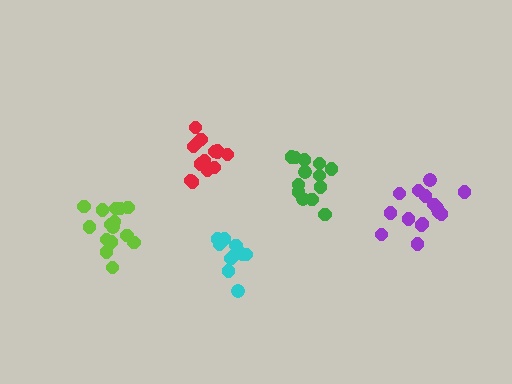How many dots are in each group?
Group 1: 15 dots, Group 2: 13 dots, Group 3: 16 dots, Group 4: 11 dots, Group 5: 14 dots (69 total).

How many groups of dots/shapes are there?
There are 5 groups.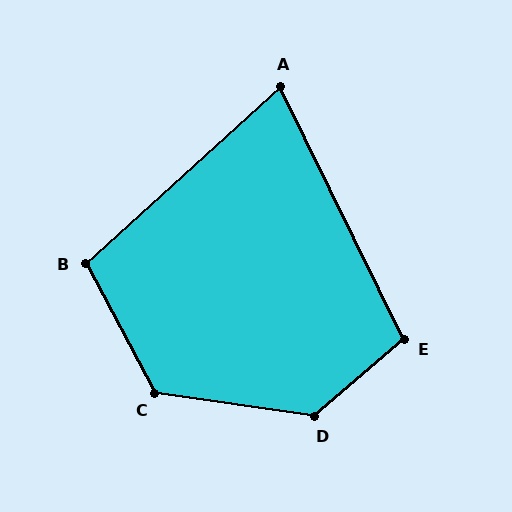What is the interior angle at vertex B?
Approximately 104 degrees (obtuse).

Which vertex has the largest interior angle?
D, at approximately 131 degrees.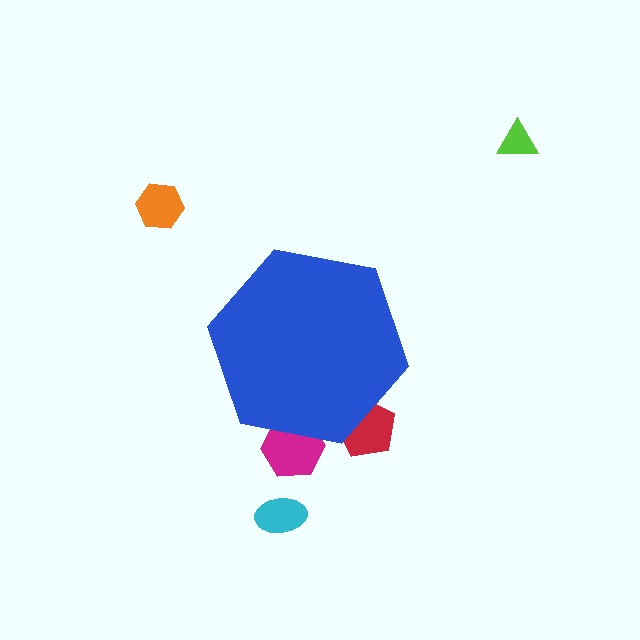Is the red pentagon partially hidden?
Yes, the red pentagon is partially hidden behind the blue hexagon.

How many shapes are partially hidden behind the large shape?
2 shapes are partially hidden.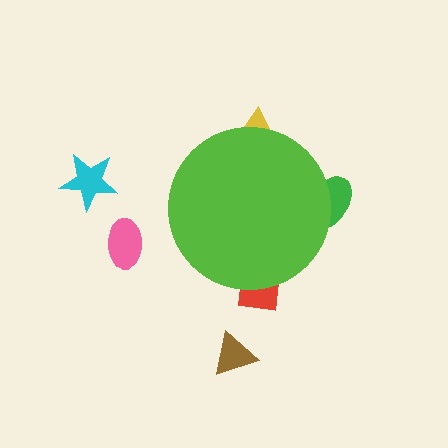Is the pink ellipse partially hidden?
No, the pink ellipse is fully visible.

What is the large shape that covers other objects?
A lime circle.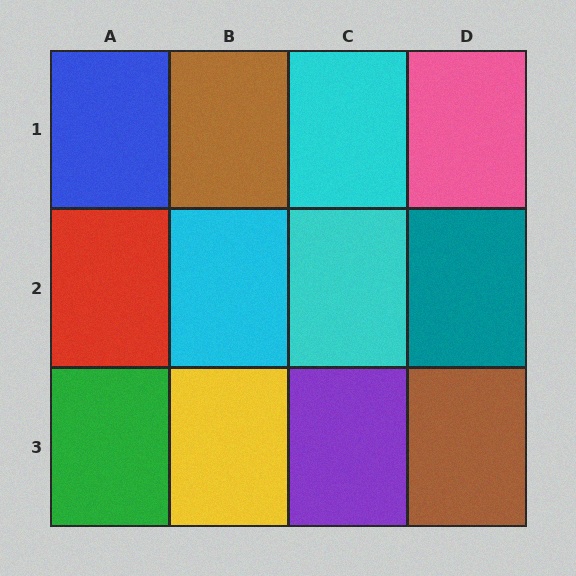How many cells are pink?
1 cell is pink.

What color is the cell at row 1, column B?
Brown.